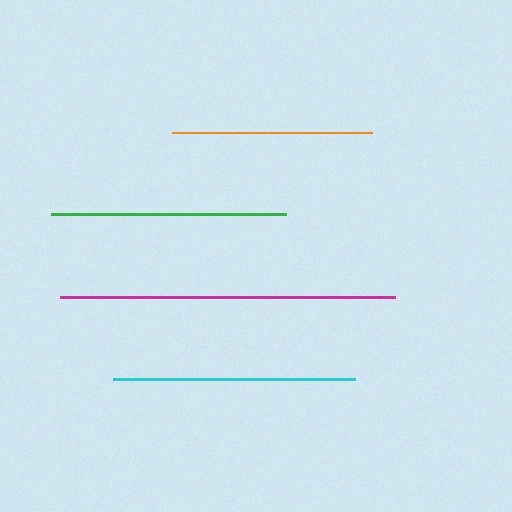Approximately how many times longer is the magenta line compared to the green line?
The magenta line is approximately 1.4 times the length of the green line.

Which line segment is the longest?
The magenta line is the longest at approximately 335 pixels.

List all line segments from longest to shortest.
From longest to shortest: magenta, cyan, green, orange.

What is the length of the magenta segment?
The magenta segment is approximately 335 pixels long.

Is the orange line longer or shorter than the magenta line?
The magenta line is longer than the orange line.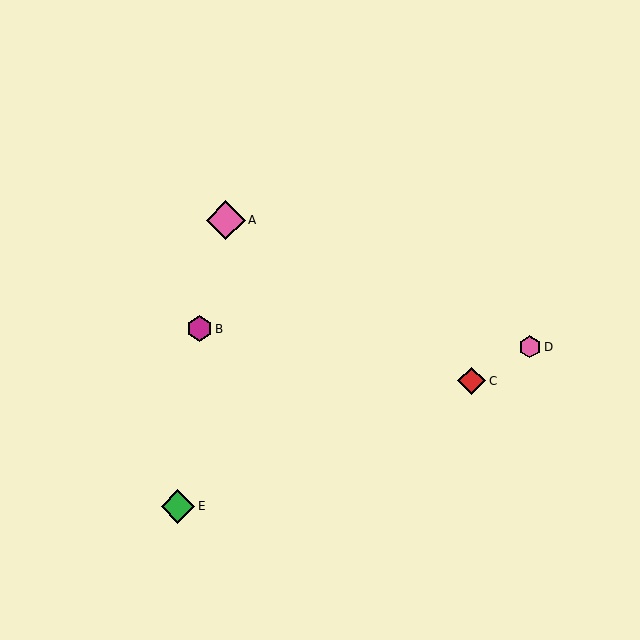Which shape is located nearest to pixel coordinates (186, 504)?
The green diamond (labeled E) at (178, 506) is nearest to that location.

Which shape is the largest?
The pink diamond (labeled A) is the largest.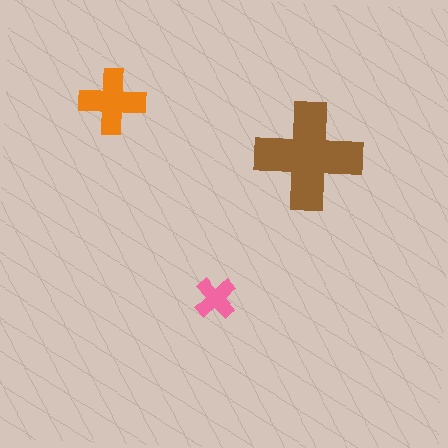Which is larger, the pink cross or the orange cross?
The orange one.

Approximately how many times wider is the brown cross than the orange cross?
About 1.5 times wider.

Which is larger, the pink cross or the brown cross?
The brown one.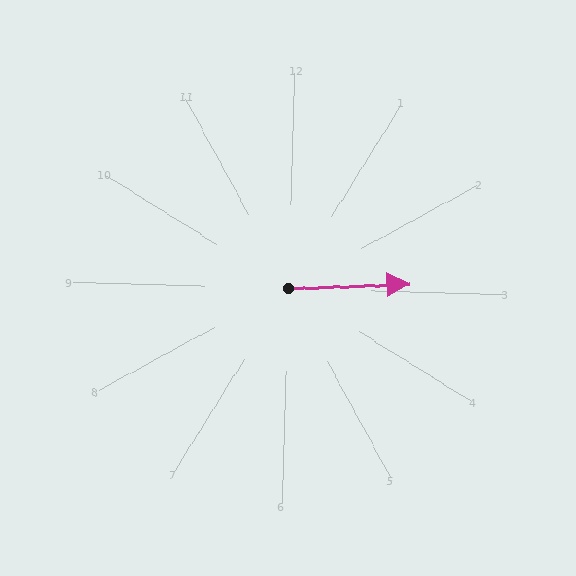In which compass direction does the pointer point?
East.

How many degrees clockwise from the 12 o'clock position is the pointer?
Approximately 86 degrees.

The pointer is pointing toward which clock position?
Roughly 3 o'clock.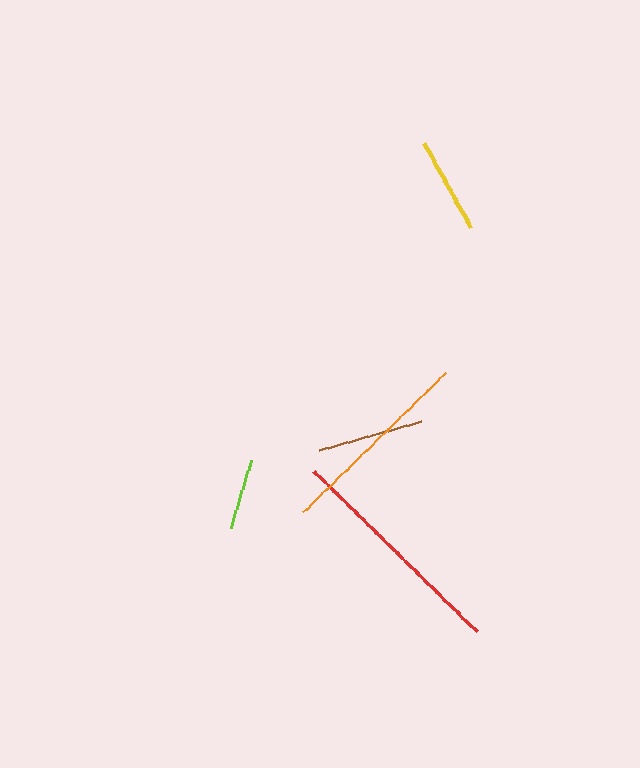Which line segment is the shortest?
The lime line is the shortest at approximately 71 pixels.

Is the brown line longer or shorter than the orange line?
The orange line is longer than the brown line.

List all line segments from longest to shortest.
From longest to shortest: red, orange, brown, yellow, lime.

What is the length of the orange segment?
The orange segment is approximately 199 pixels long.